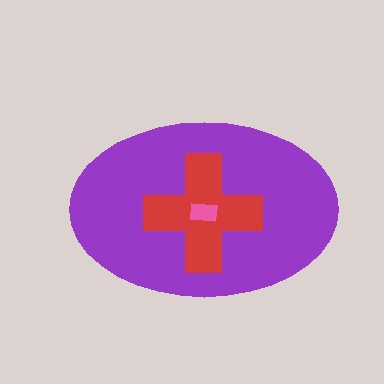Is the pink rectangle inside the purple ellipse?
Yes.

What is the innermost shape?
The pink rectangle.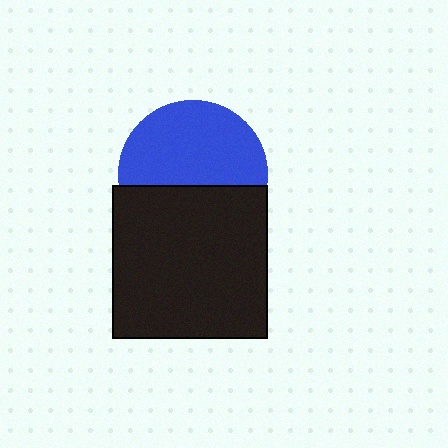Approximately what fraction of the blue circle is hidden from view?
Roughly 41% of the blue circle is hidden behind the black rectangle.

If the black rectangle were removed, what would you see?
You would see the complete blue circle.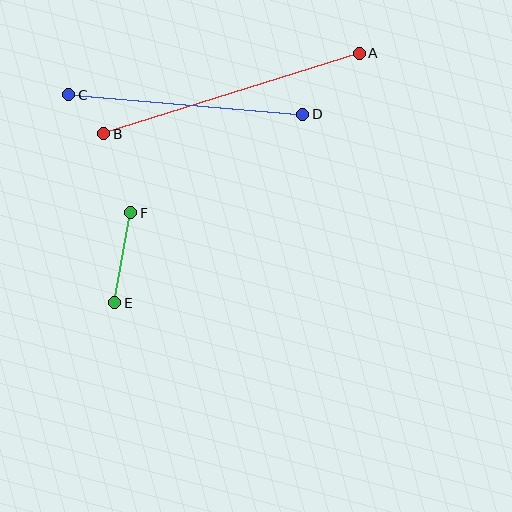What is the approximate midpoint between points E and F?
The midpoint is at approximately (123, 258) pixels.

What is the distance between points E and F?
The distance is approximately 91 pixels.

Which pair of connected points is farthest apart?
Points A and B are farthest apart.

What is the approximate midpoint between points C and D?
The midpoint is at approximately (186, 105) pixels.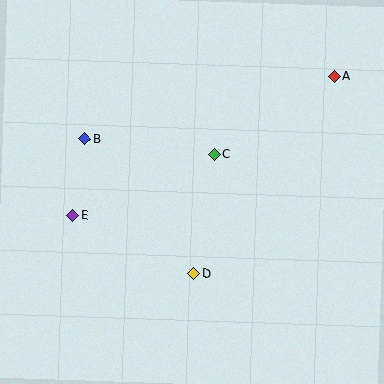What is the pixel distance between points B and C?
The distance between B and C is 131 pixels.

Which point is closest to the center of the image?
Point C at (214, 154) is closest to the center.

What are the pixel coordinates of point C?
Point C is at (214, 154).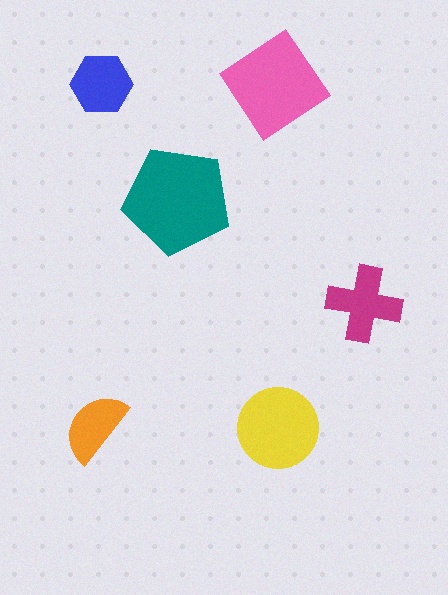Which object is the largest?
The teal pentagon.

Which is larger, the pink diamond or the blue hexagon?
The pink diamond.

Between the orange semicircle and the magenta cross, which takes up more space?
The magenta cross.